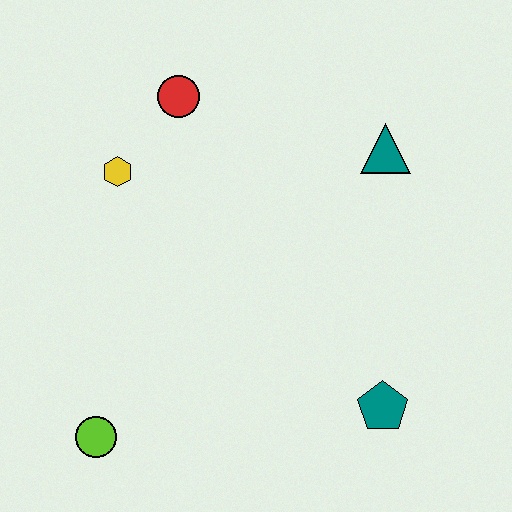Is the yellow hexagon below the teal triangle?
Yes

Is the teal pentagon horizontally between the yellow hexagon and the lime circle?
No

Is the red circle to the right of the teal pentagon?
No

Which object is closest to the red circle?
The yellow hexagon is closest to the red circle.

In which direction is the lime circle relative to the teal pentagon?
The lime circle is to the left of the teal pentagon.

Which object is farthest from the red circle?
The teal pentagon is farthest from the red circle.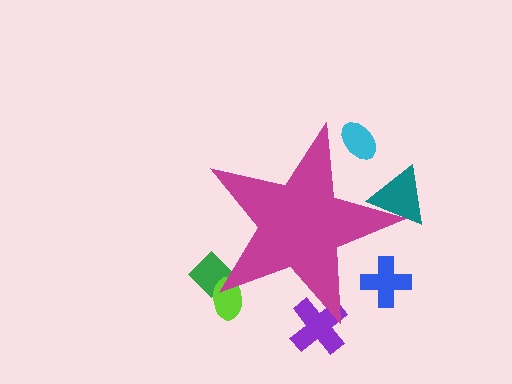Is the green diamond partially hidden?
Yes, the green diamond is partially hidden behind the magenta star.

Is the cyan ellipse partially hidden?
Yes, the cyan ellipse is partially hidden behind the magenta star.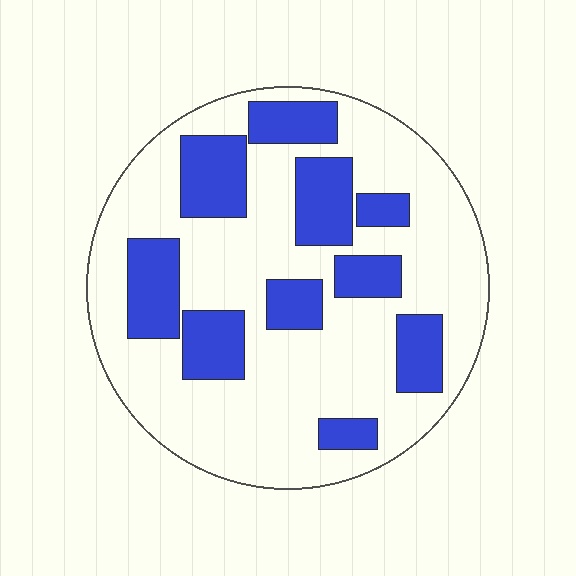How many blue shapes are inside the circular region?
10.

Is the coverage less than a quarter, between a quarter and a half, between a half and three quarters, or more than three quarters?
Between a quarter and a half.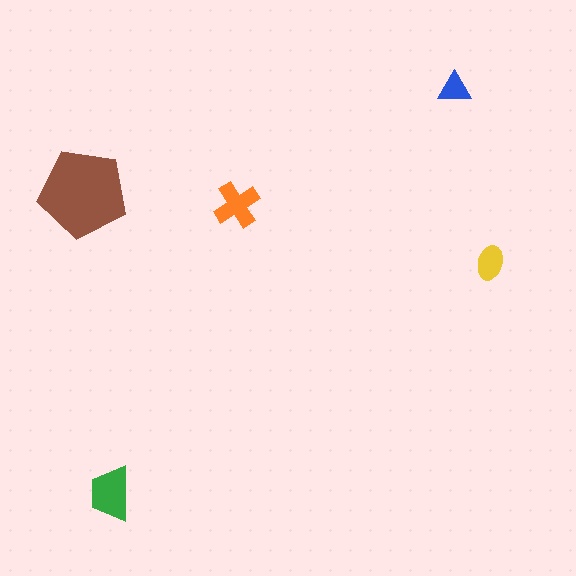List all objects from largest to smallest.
The brown pentagon, the green trapezoid, the orange cross, the yellow ellipse, the blue triangle.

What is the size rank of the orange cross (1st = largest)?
3rd.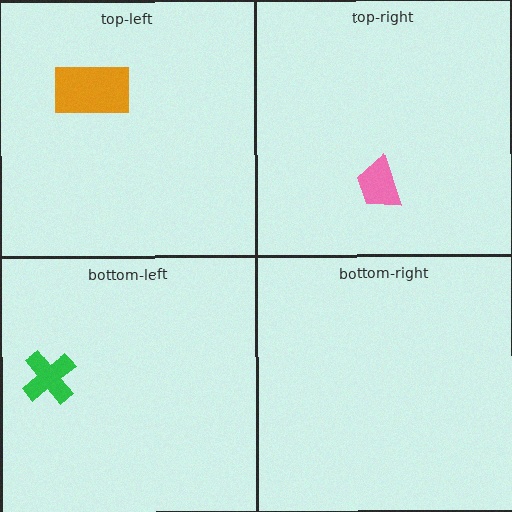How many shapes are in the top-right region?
1.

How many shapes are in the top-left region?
1.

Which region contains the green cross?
The bottom-left region.